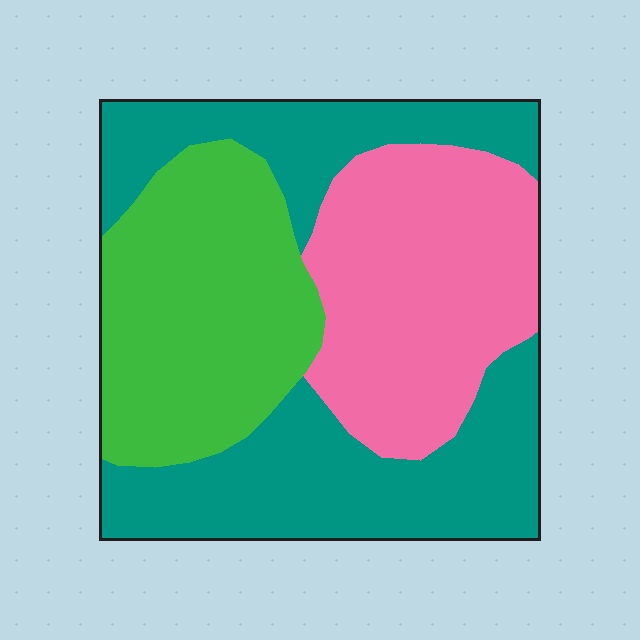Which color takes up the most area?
Teal, at roughly 40%.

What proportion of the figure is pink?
Pink covers around 30% of the figure.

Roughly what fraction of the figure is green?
Green takes up about one quarter (1/4) of the figure.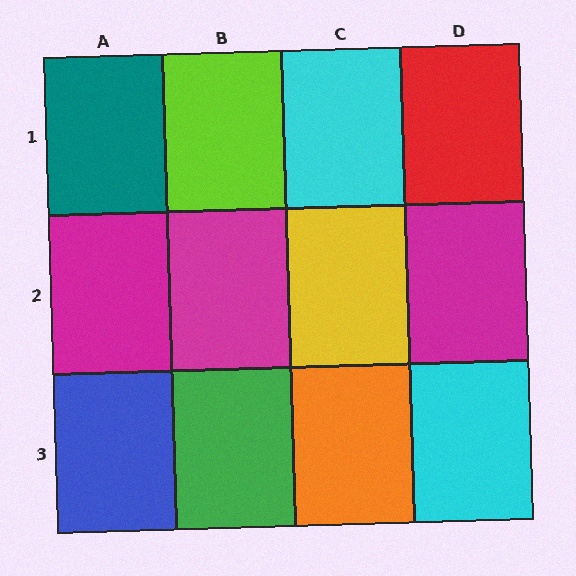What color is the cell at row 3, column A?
Blue.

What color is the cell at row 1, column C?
Cyan.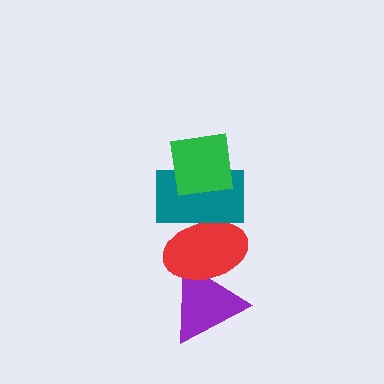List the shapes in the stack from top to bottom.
From top to bottom: the green square, the teal rectangle, the red ellipse, the purple triangle.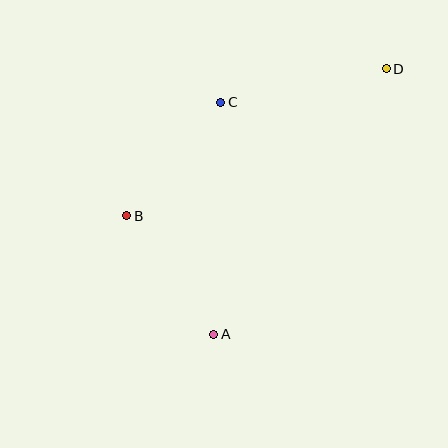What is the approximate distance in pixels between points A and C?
The distance between A and C is approximately 232 pixels.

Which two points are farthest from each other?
Points A and D are farthest from each other.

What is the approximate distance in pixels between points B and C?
The distance between B and C is approximately 148 pixels.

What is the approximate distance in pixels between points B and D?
The distance between B and D is approximately 298 pixels.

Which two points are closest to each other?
Points A and B are closest to each other.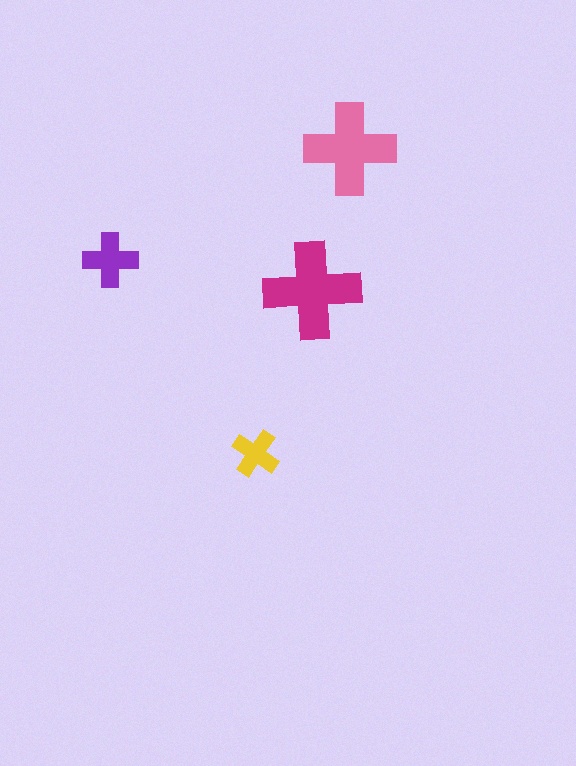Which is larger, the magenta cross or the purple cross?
The magenta one.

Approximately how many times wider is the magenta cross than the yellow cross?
About 2 times wider.